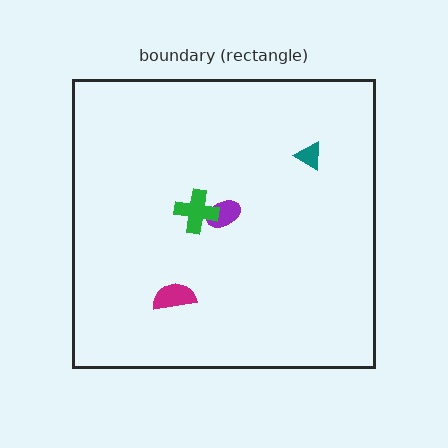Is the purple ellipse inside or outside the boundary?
Inside.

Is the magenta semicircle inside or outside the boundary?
Inside.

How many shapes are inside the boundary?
4 inside, 0 outside.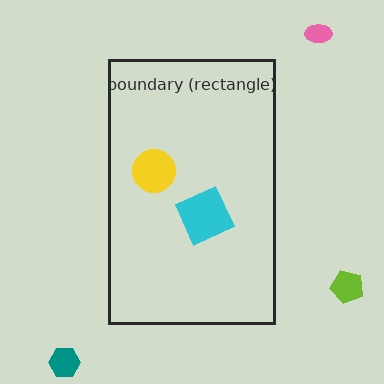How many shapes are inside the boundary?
2 inside, 3 outside.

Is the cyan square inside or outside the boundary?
Inside.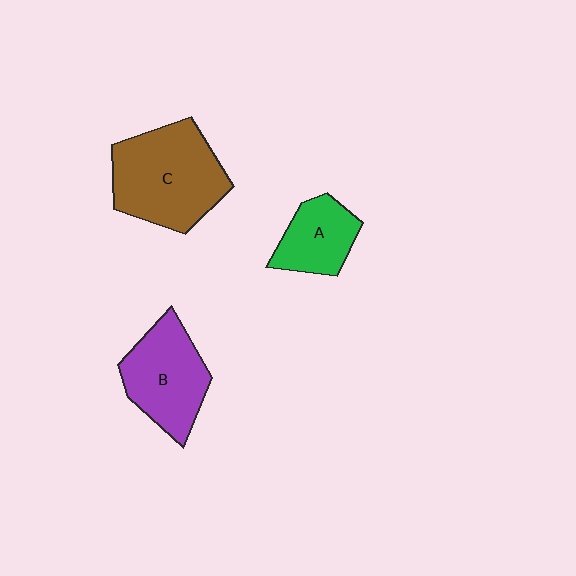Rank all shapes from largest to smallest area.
From largest to smallest: C (brown), B (purple), A (green).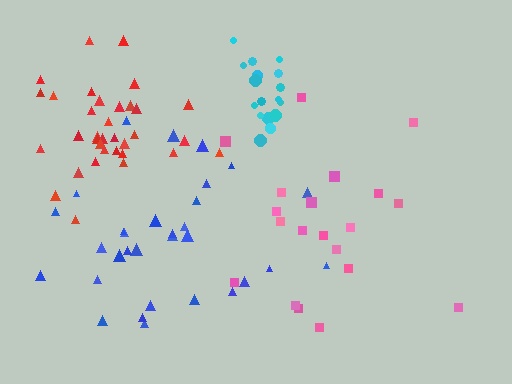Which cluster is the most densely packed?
Cyan.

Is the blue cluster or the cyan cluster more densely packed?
Cyan.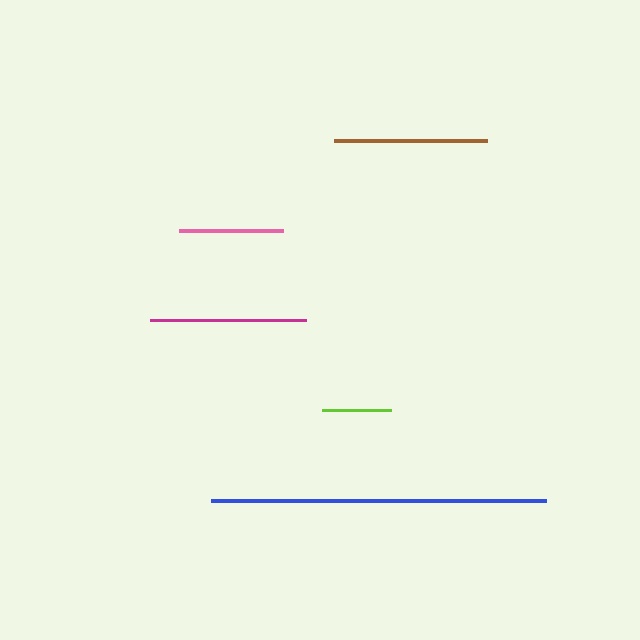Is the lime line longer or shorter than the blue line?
The blue line is longer than the lime line.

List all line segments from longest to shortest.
From longest to shortest: blue, magenta, brown, pink, lime.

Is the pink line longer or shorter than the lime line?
The pink line is longer than the lime line.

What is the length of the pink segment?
The pink segment is approximately 105 pixels long.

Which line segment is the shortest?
The lime line is the shortest at approximately 69 pixels.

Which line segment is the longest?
The blue line is the longest at approximately 335 pixels.